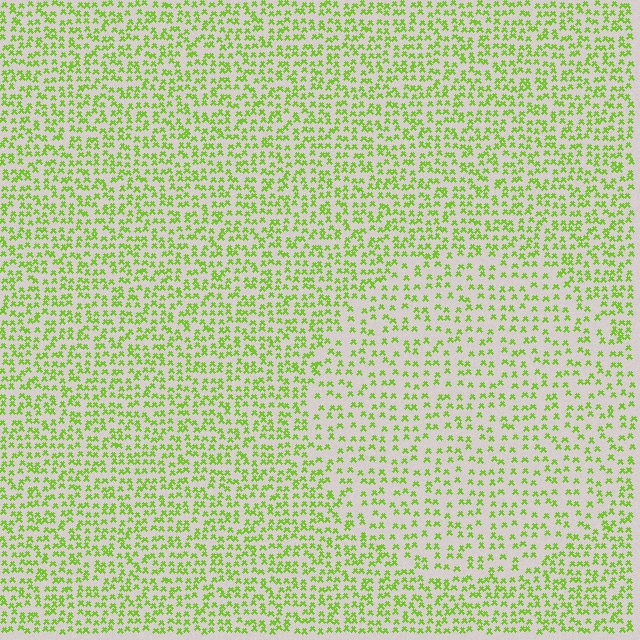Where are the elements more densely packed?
The elements are more densely packed outside the circle boundary.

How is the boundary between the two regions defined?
The boundary is defined by a change in element density (approximately 1.7x ratio). All elements are the same color, size, and shape.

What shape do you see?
I see a circle.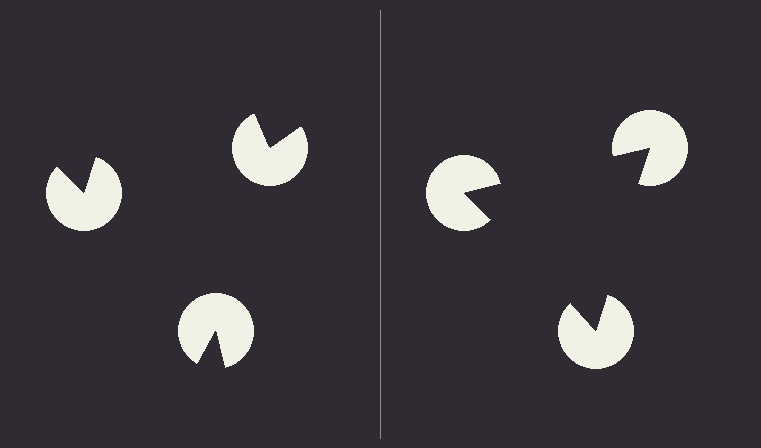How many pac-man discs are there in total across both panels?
6 — 3 on each side.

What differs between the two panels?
The pac-man discs are positioned identically on both sides; only the wedge orientations differ. On the right they align to a triangle; on the left they are misaligned.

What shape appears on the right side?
An illusory triangle.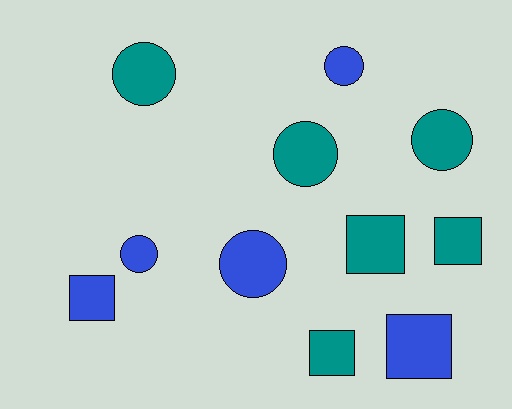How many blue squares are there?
There are 2 blue squares.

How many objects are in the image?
There are 11 objects.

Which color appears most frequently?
Teal, with 6 objects.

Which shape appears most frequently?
Circle, with 6 objects.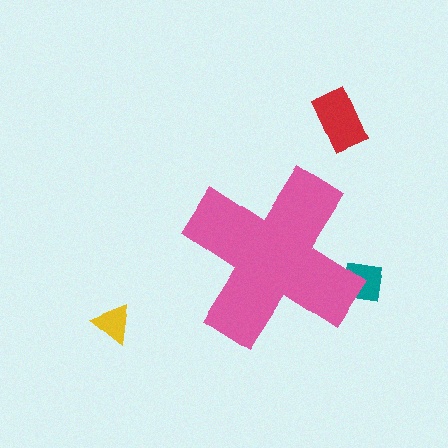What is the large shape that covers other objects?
A pink cross.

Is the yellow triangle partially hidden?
No, the yellow triangle is fully visible.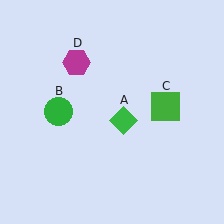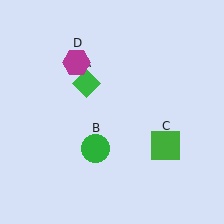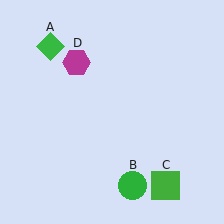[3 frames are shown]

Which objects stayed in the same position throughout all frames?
Magenta hexagon (object D) remained stationary.